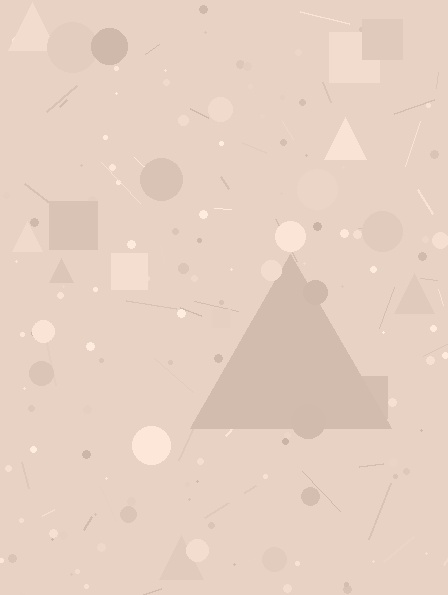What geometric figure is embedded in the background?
A triangle is embedded in the background.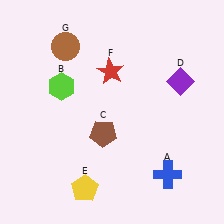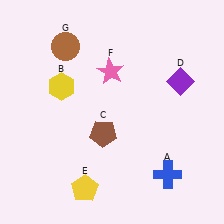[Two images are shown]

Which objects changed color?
B changed from lime to yellow. F changed from red to pink.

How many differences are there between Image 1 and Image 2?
There are 2 differences between the two images.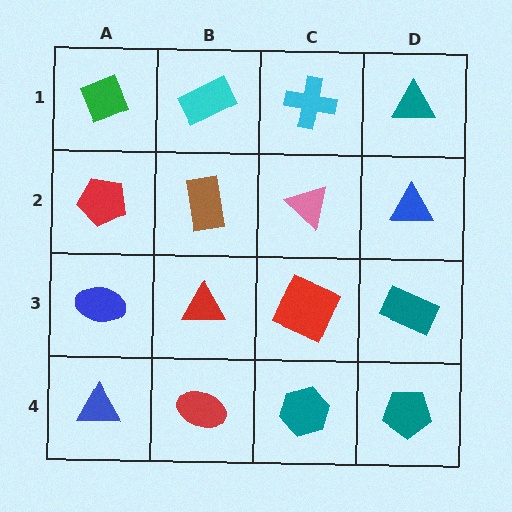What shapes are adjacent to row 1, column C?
A pink triangle (row 2, column C), a cyan rectangle (row 1, column B), a teal triangle (row 1, column D).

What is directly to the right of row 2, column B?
A pink triangle.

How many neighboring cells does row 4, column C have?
3.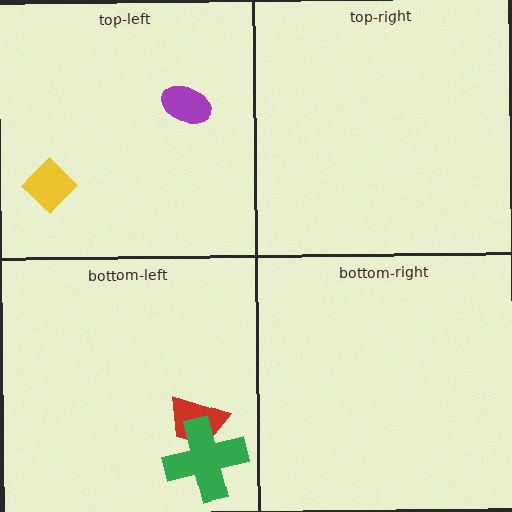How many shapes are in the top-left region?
2.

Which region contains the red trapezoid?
The bottom-left region.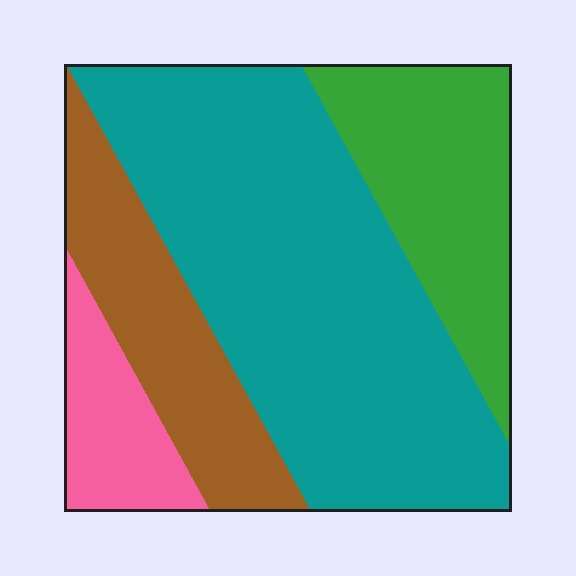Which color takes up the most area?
Teal, at roughly 50%.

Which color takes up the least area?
Pink, at roughly 10%.